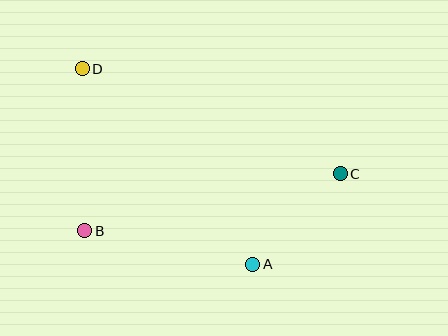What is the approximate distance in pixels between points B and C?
The distance between B and C is approximately 262 pixels.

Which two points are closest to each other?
Points A and C are closest to each other.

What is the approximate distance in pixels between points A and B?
The distance between A and B is approximately 171 pixels.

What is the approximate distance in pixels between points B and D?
The distance between B and D is approximately 162 pixels.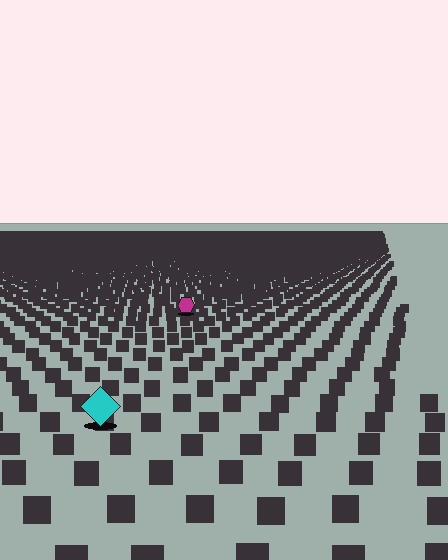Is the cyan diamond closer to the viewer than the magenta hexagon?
Yes. The cyan diamond is closer — you can tell from the texture gradient: the ground texture is coarser near it.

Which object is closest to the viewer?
The cyan diamond is closest. The texture marks near it are larger and more spread out.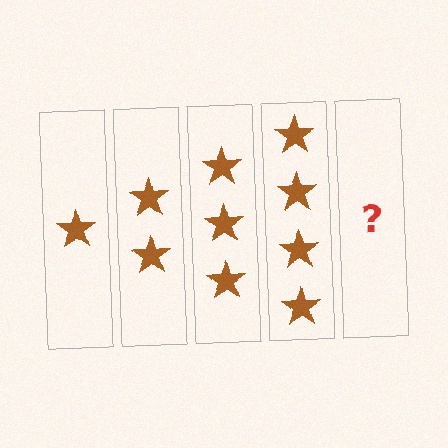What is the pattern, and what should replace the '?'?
The pattern is that each step adds one more star. The '?' should be 5 stars.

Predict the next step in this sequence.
The next step is 5 stars.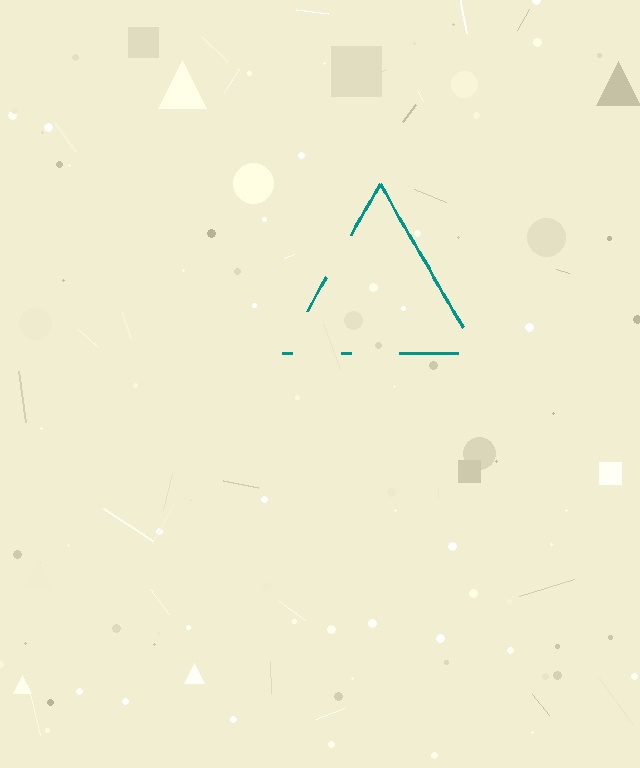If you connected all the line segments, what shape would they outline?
They would outline a triangle.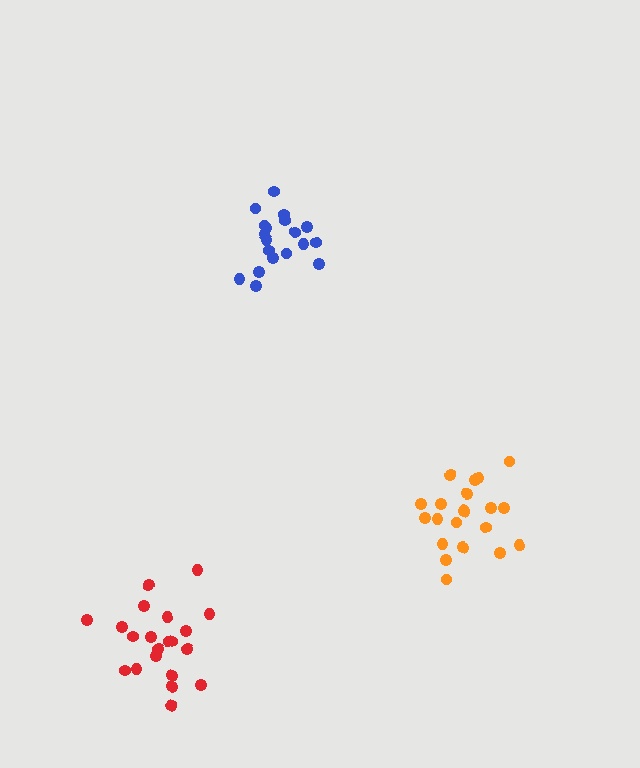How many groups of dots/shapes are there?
There are 3 groups.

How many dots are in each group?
Group 1: 19 dots, Group 2: 21 dots, Group 3: 21 dots (61 total).